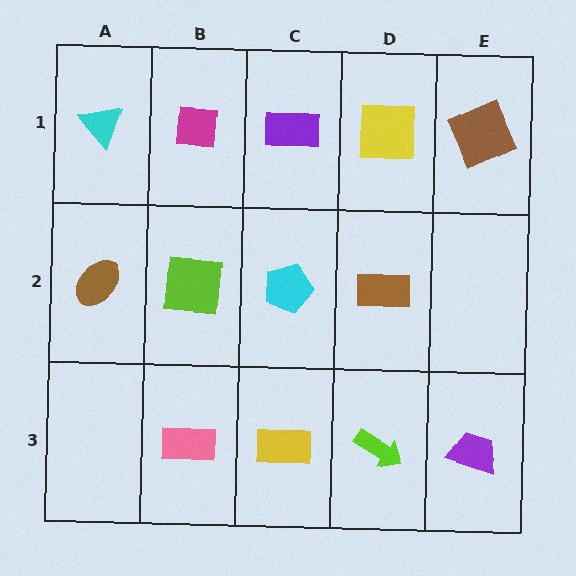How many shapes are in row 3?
4 shapes.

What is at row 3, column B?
A pink rectangle.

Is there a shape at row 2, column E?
No, that cell is empty.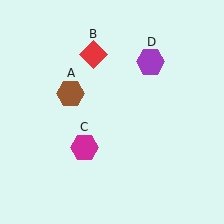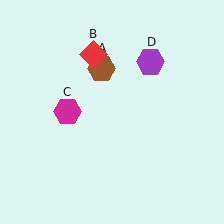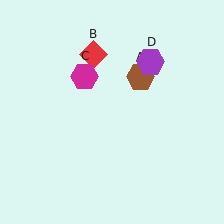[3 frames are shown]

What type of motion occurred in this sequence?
The brown hexagon (object A), magenta hexagon (object C) rotated clockwise around the center of the scene.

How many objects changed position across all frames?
2 objects changed position: brown hexagon (object A), magenta hexagon (object C).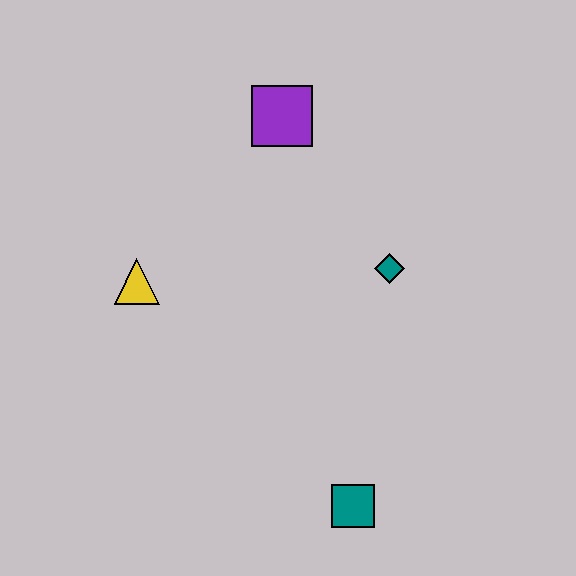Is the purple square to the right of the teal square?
No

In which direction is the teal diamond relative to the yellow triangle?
The teal diamond is to the right of the yellow triangle.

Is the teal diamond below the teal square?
No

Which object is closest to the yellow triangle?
The purple square is closest to the yellow triangle.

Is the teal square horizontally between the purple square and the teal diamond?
Yes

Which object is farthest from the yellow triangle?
The teal square is farthest from the yellow triangle.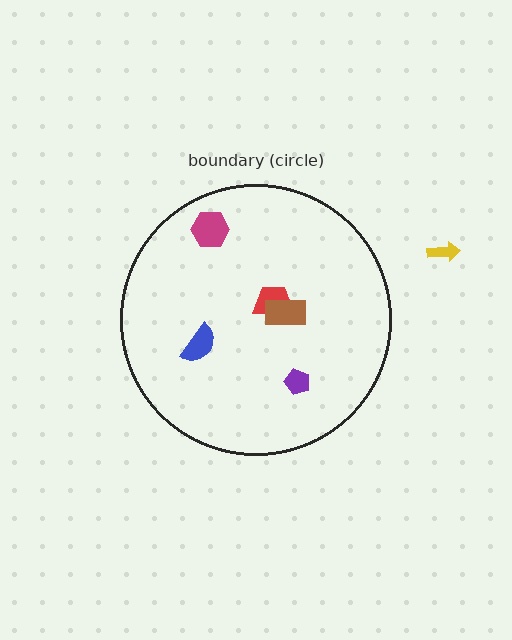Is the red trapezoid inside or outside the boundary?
Inside.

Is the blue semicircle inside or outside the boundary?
Inside.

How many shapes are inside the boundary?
5 inside, 1 outside.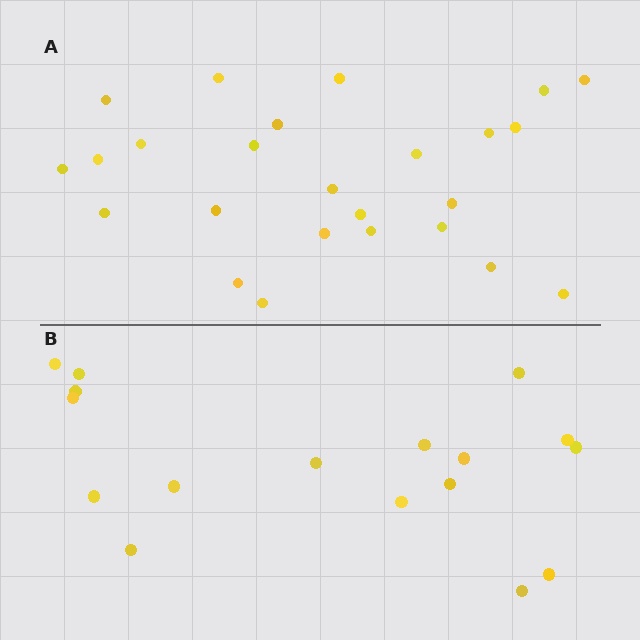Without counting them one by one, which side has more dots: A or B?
Region A (the top region) has more dots.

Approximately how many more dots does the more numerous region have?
Region A has roughly 8 or so more dots than region B.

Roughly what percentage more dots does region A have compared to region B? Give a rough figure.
About 45% more.